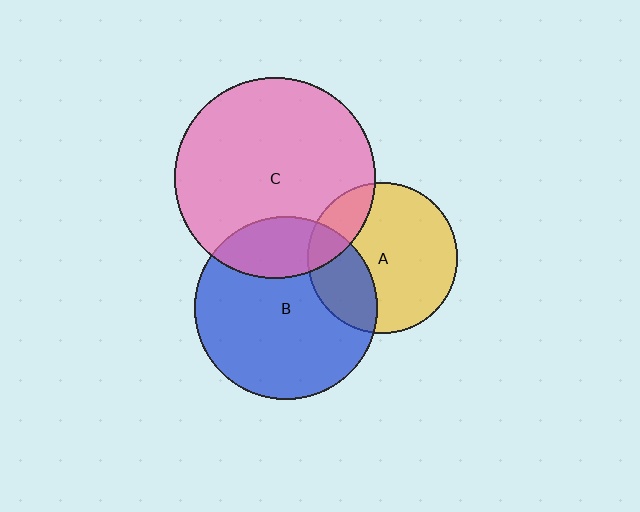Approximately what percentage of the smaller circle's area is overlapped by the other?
Approximately 20%.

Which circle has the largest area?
Circle C (pink).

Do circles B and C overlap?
Yes.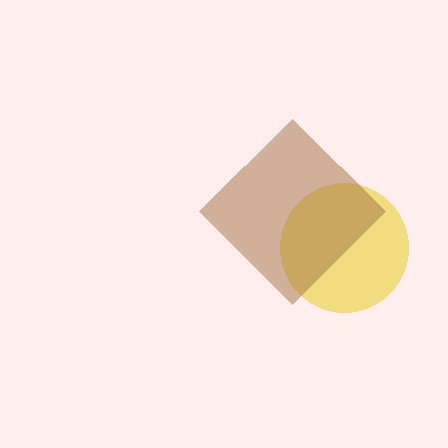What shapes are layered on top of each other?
The layered shapes are: a yellow circle, a brown diamond.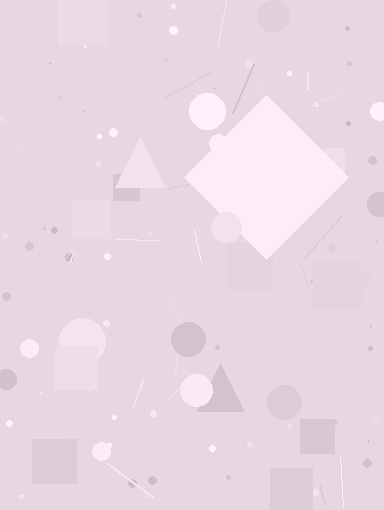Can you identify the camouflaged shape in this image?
The camouflaged shape is a diamond.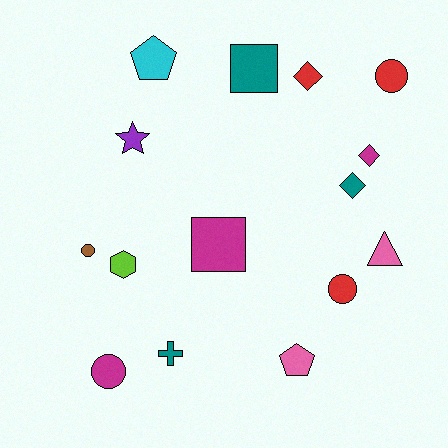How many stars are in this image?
There is 1 star.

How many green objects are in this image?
There are no green objects.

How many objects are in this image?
There are 15 objects.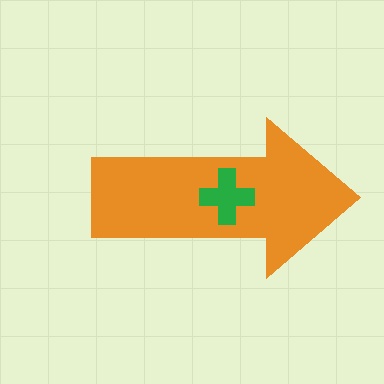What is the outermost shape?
The orange arrow.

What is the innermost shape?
The green cross.